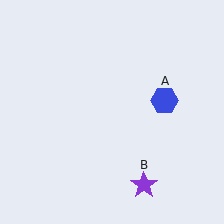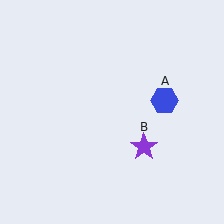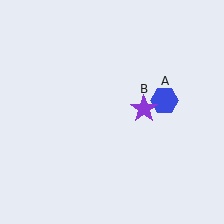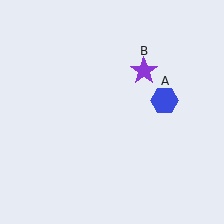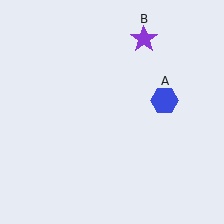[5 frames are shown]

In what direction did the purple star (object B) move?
The purple star (object B) moved up.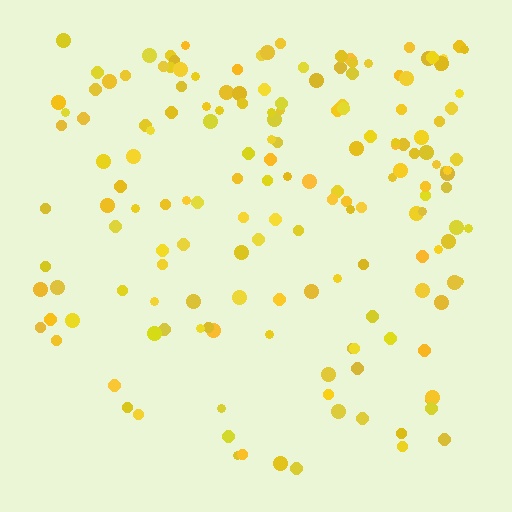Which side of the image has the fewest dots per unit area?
The bottom.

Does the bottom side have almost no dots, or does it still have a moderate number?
Still a moderate number, just noticeably fewer than the top.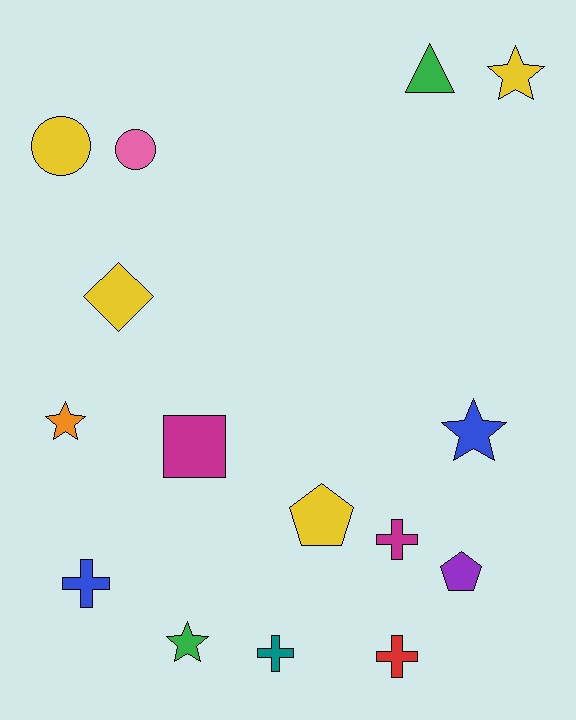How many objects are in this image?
There are 15 objects.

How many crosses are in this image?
There are 4 crosses.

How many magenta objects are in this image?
There are 2 magenta objects.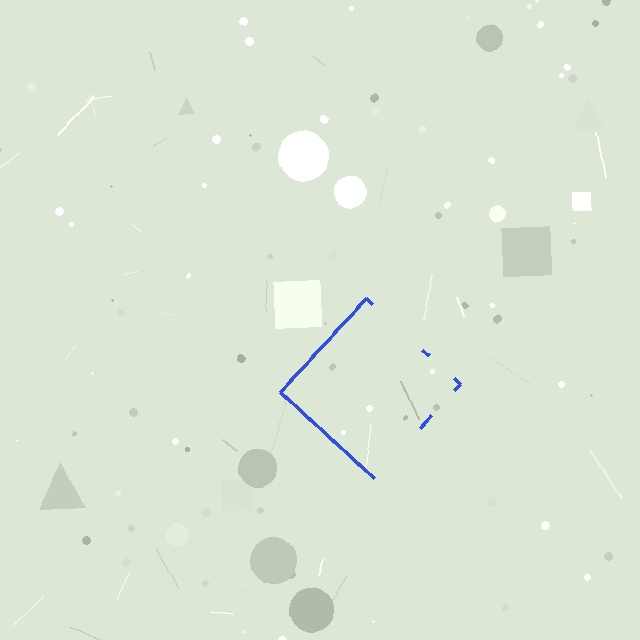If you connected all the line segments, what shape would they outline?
They would outline a diamond.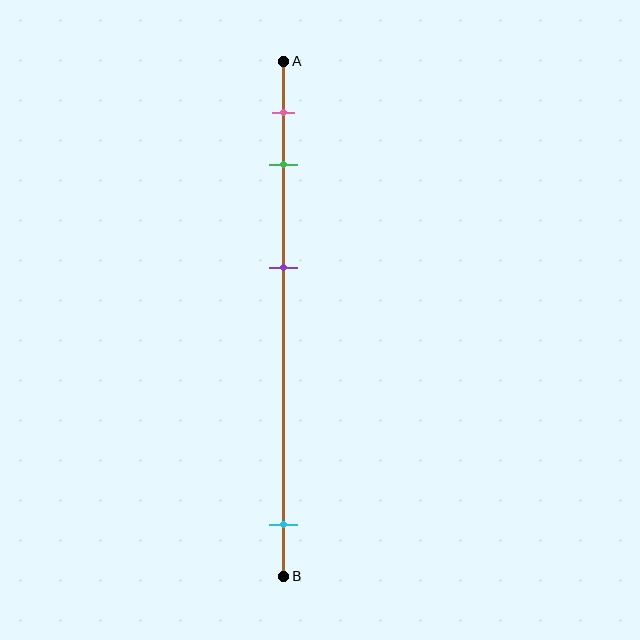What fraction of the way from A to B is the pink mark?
The pink mark is approximately 10% (0.1) of the way from A to B.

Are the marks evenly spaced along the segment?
No, the marks are not evenly spaced.